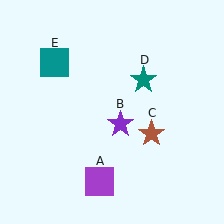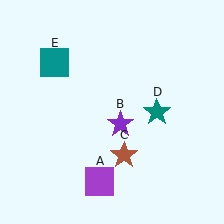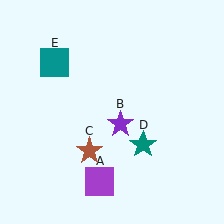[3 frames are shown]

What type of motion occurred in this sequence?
The brown star (object C), teal star (object D) rotated clockwise around the center of the scene.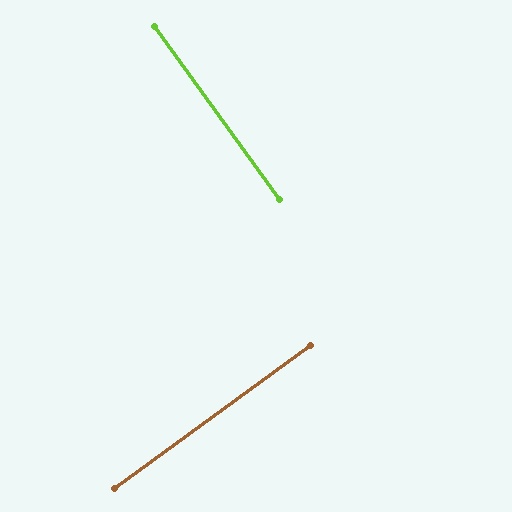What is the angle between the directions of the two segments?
Approximately 90 degrees.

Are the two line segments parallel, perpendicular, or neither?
Perpendicular — they meet at approximately 90°.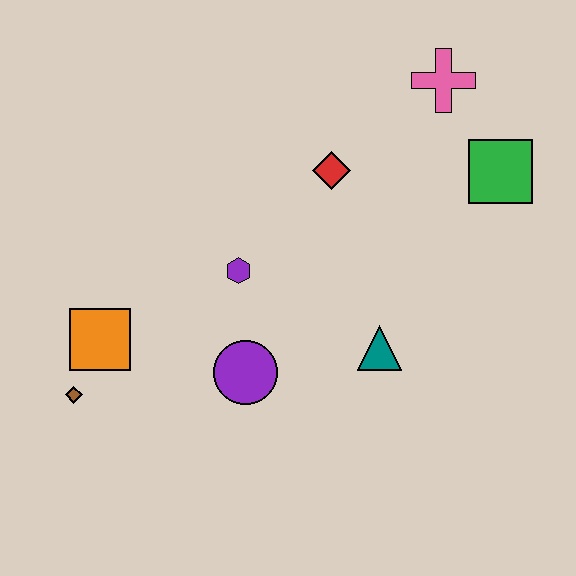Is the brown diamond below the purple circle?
Yes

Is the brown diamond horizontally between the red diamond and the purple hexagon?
No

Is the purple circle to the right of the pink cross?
No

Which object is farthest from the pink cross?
The brown diamond is farthest from the pink cross.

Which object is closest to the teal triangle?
The purple circle is closest to the teal triangle.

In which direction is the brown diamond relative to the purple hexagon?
The brown diamond is to the left of the purple hexagon.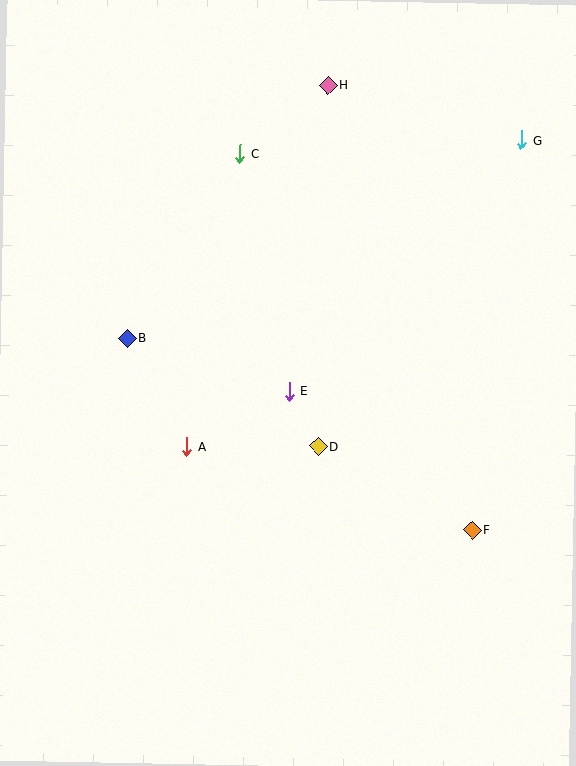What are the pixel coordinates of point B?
Point B is at (127, 338).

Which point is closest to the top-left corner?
Point C is closest to the top-left corner.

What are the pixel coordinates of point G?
Point G is at (521, 140).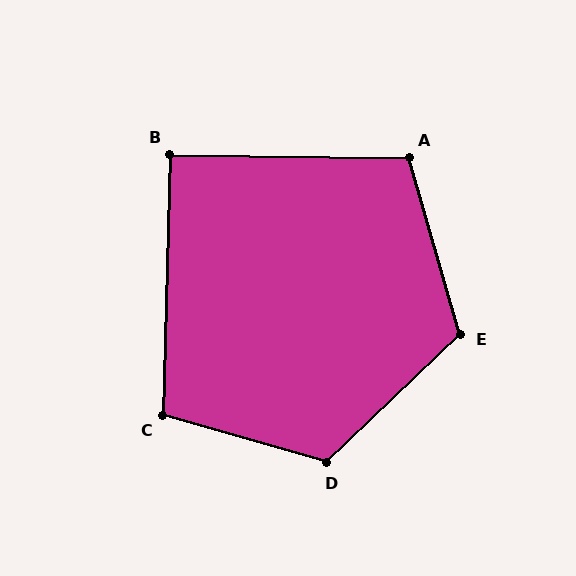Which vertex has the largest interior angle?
D, at approximately 120 degrees.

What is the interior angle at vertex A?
Approximately 107 degrees (obtuse).